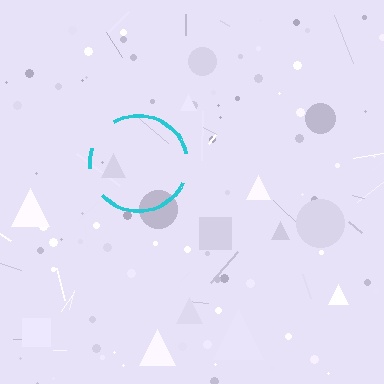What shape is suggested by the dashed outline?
The dashed outline suggests a circle.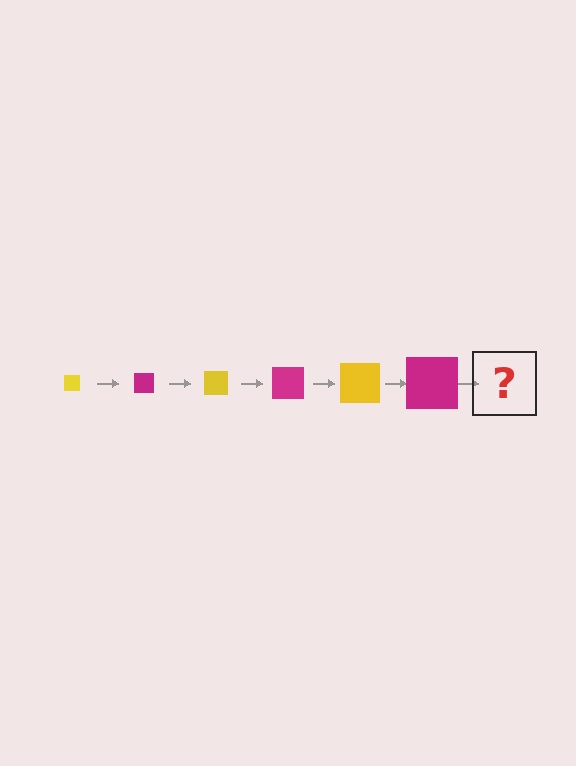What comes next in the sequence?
The next element should be a yellow square, larger than the previous one.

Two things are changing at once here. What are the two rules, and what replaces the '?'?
The two rules are that the square grows larger each step and the color cycles through yellow and magenta. The '?' should be a yellow square, larger than the previous one.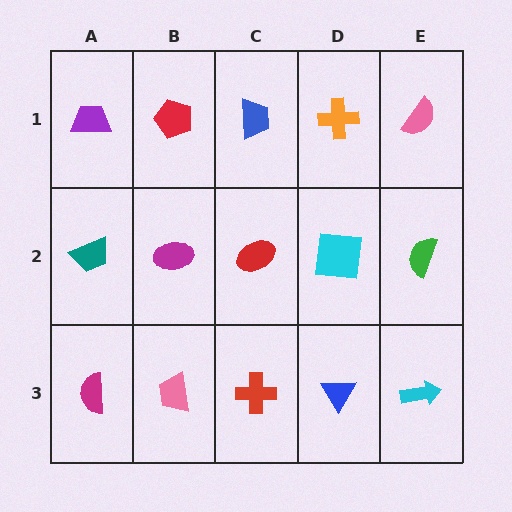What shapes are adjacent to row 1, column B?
A magenta ellipse (row 2, column B), a purple trapezoid (row 1, column A), a blue trapezoid (row 1, column C).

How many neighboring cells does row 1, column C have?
3.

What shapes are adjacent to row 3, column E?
A green semicircle (row 2, column E), a blue triangle (row 3, column D).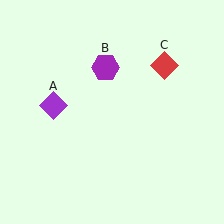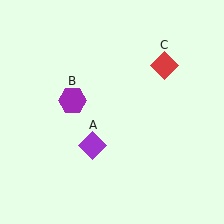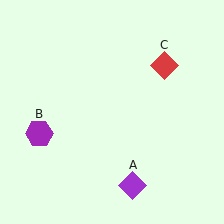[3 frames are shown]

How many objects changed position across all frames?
2 objects changed position: purple diamond (object A), purple hexagon (object B).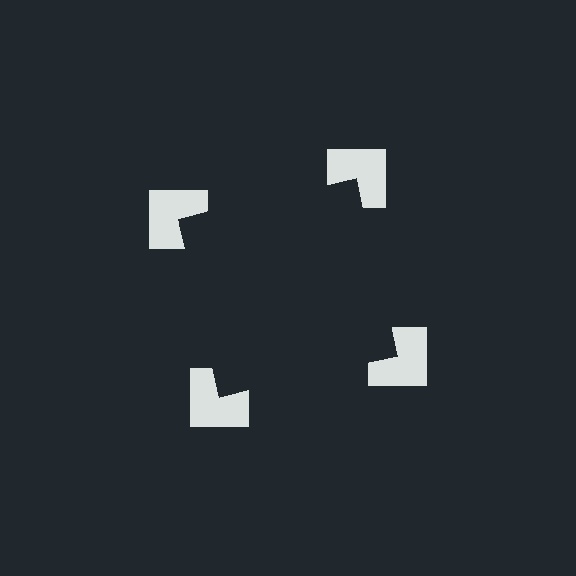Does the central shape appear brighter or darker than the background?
It typically appears slightly darker than the background, even though no actual brightness change is drawn.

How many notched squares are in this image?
There are 4 — one at each vertex of the illusory square.